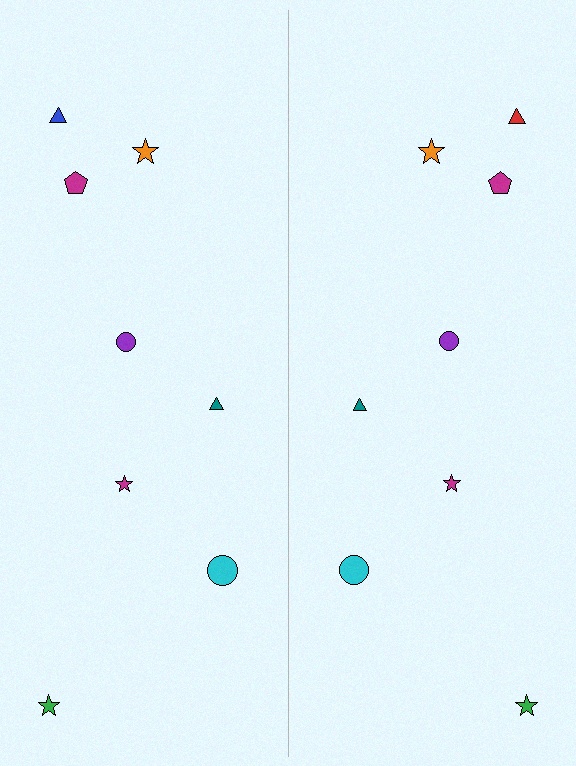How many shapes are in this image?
There are 16 shapes in this image.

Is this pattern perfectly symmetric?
No, the pattern is not perfectly symmetric. The red triangle on the right side breaks the symmetry — its mirror counterpart is blue.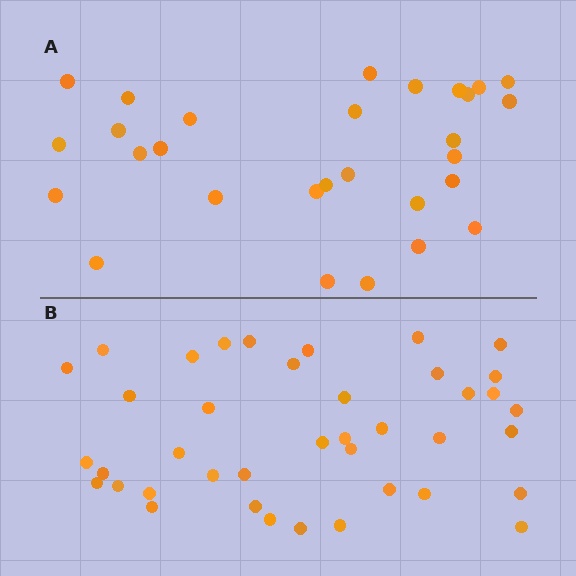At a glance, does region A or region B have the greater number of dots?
Region B (the bottom region) has more dots.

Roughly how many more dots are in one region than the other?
Region B has roughly 12 or so more dots than region A.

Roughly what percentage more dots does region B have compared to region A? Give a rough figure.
About 40% more.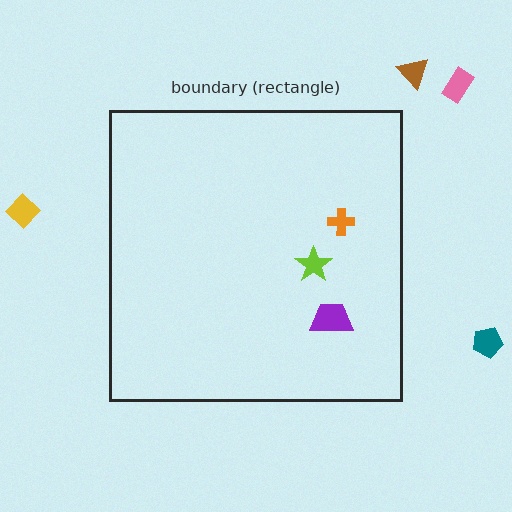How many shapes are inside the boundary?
3 inside, 4 outside.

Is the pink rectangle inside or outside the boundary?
Outside.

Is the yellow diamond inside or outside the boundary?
Outside.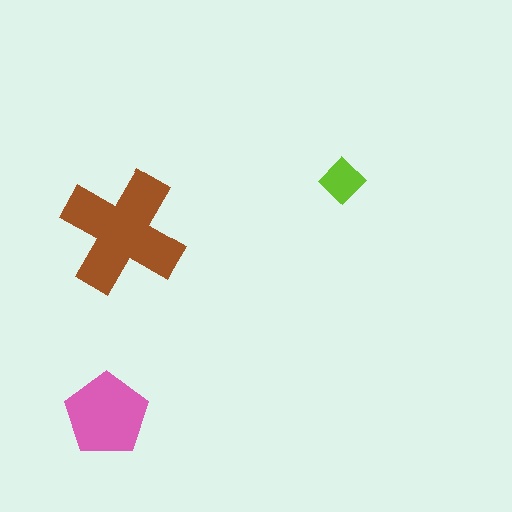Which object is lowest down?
The pink pentagon is bottommost.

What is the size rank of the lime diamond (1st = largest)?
3rd.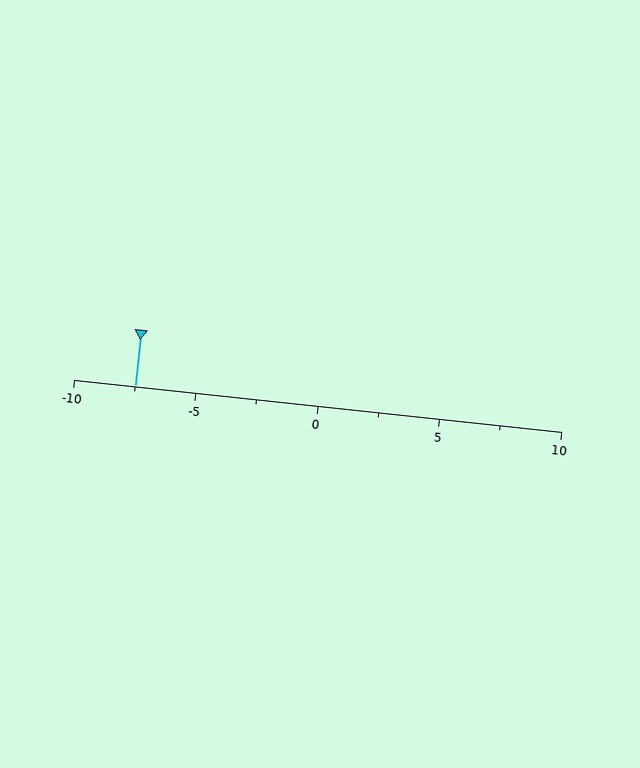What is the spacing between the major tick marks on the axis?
The major ticks are spaced 5 apart.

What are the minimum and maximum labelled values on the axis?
The axis runs from -10 to 10.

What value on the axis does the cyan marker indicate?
The marker indicates approximately -7.5.